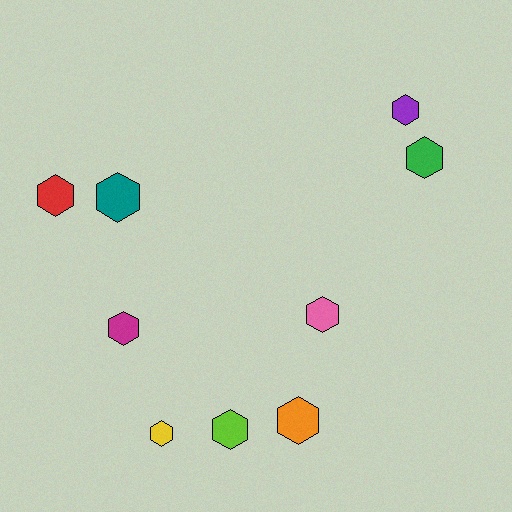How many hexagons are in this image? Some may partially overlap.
There are 9 hexagons.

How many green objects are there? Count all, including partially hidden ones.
There is 1 green object.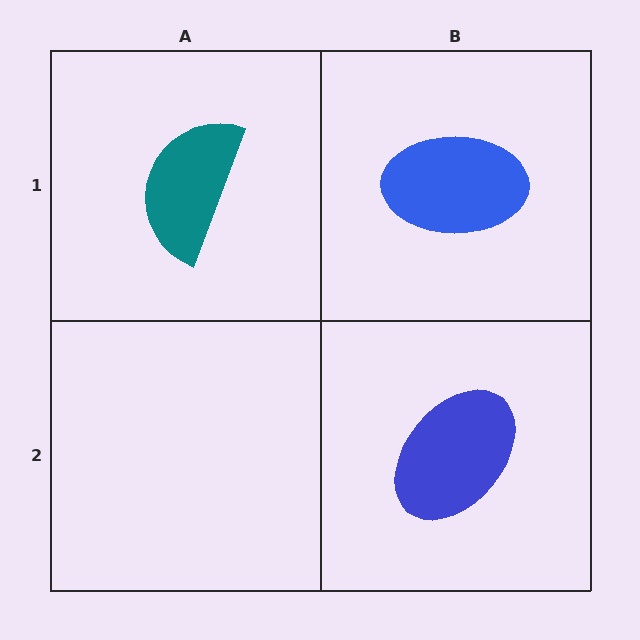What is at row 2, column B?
A blue ellipse.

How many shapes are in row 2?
1 shape.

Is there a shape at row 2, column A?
No, that cell is empty.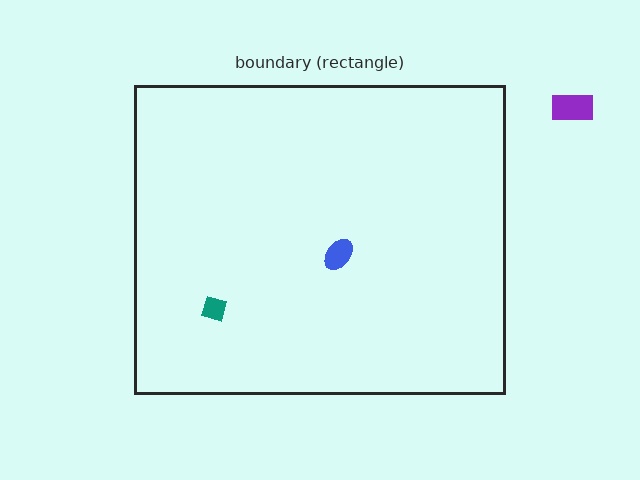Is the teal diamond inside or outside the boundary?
Inside.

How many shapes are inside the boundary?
2 inside, 1 outside.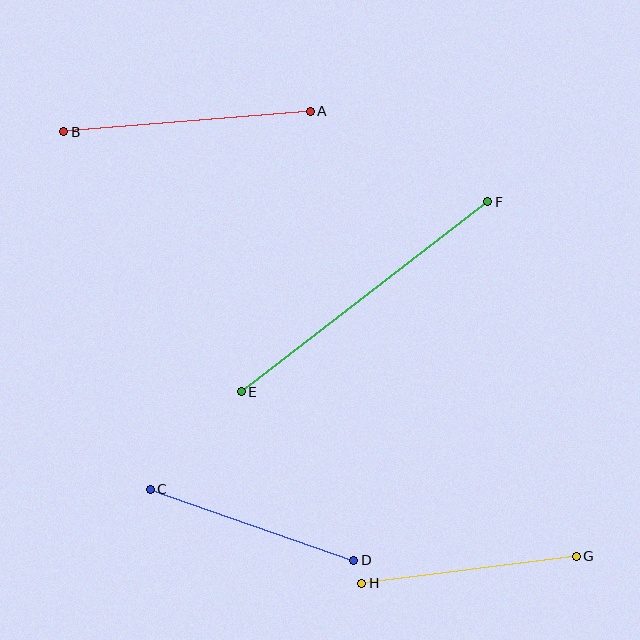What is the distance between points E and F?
The distance is approximately 311 pixels.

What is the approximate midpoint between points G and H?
The midpoint is at approximately (469, 570) pixels.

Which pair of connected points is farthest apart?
Points E and F are farthest apart.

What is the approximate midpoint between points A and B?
The midpoint is at approximately (187, 122) pixels.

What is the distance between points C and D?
The distance is approximately 215 pixels.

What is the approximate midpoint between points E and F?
The midpoint is at approximately (365, 297) pixels.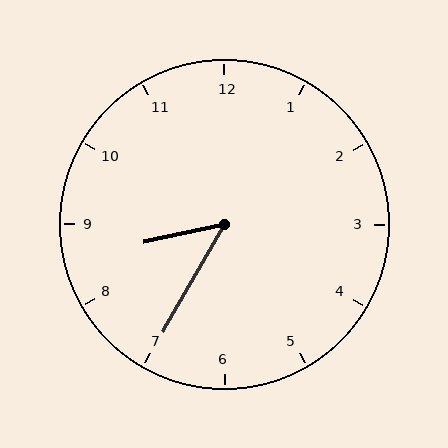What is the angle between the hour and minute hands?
Approximately 48 degrees.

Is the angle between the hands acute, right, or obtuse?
It is acute.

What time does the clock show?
8:35.